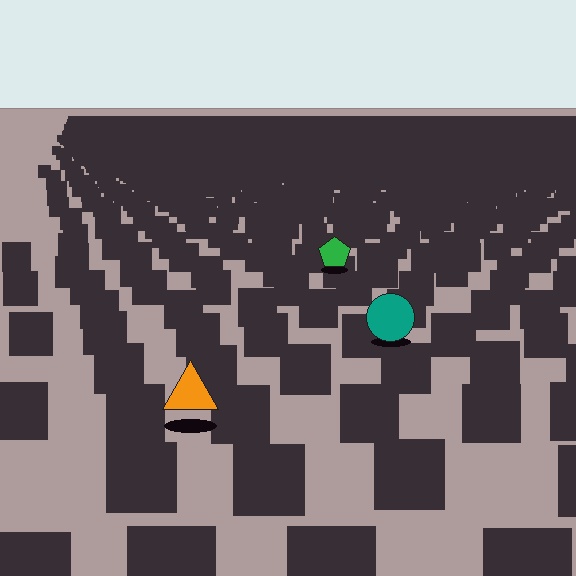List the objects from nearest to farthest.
From nearest to farthest: the orange triangle, the teal circle, the green pentagon.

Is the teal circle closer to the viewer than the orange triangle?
No. The orange triangle is closer — you can tell from the texture gradient: the ground texture is coarser near it.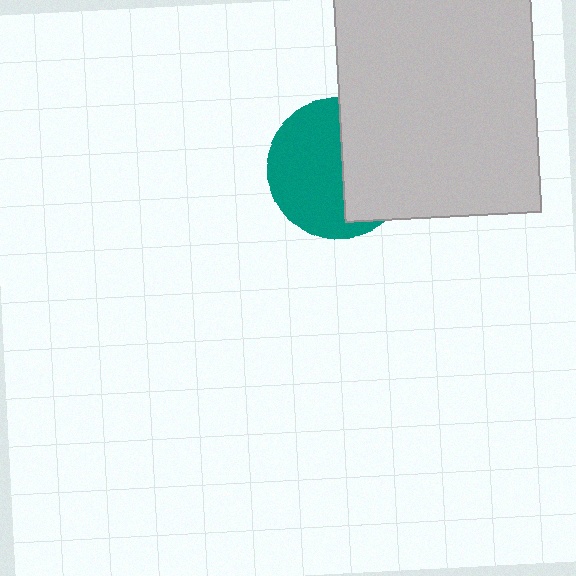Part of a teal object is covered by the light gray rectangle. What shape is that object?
It is a circle.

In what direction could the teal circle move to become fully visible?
The teal circle could move left. That would shift it out from behind the light gray rectangle entirely.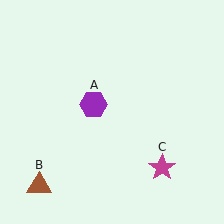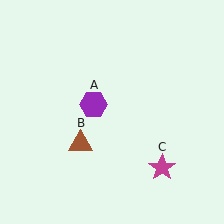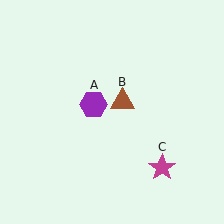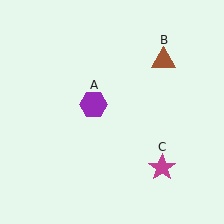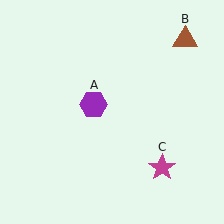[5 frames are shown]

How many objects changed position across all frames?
1 object changed position: brown triangle (object B).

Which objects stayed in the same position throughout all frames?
Purple hexagon (object A) and magenta star (object C) remained stationary.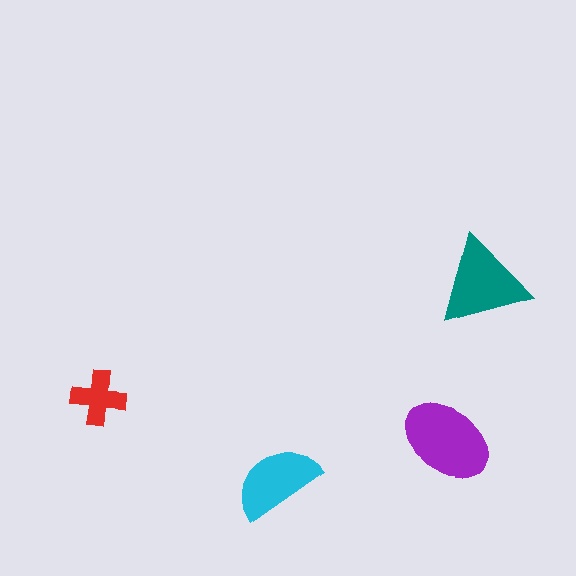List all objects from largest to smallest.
The purple ellipse, the teal triangle, the cyan semicircle, the red cross.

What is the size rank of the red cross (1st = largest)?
4th.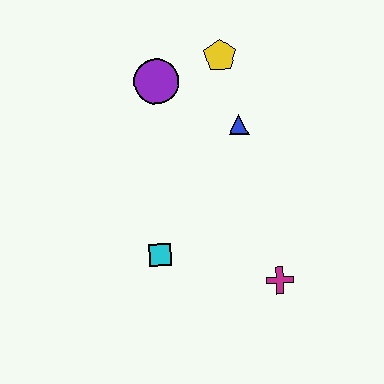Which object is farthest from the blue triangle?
The magenta cross is farthest from the blue triangle.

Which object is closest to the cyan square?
The magenta cross is closest to the cyan square.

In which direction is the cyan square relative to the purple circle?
The cyan square is below the purple circle.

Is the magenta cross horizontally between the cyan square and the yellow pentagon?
No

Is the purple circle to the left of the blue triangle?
Yes